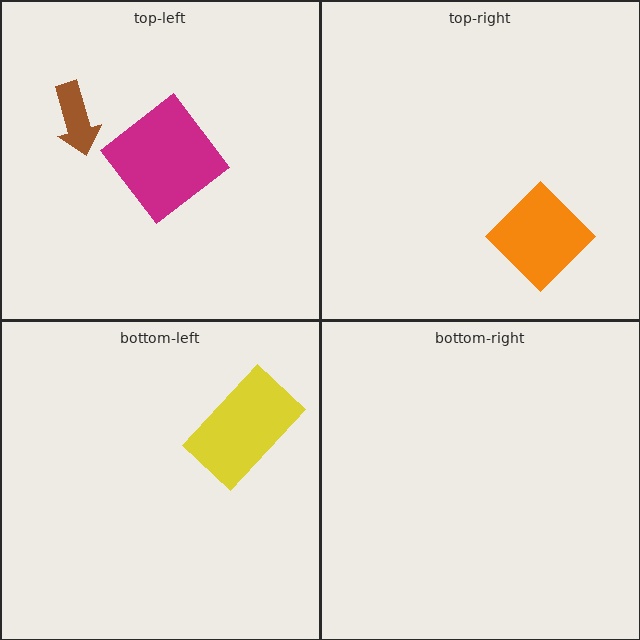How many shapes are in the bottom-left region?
1.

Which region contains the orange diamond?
The top-right region.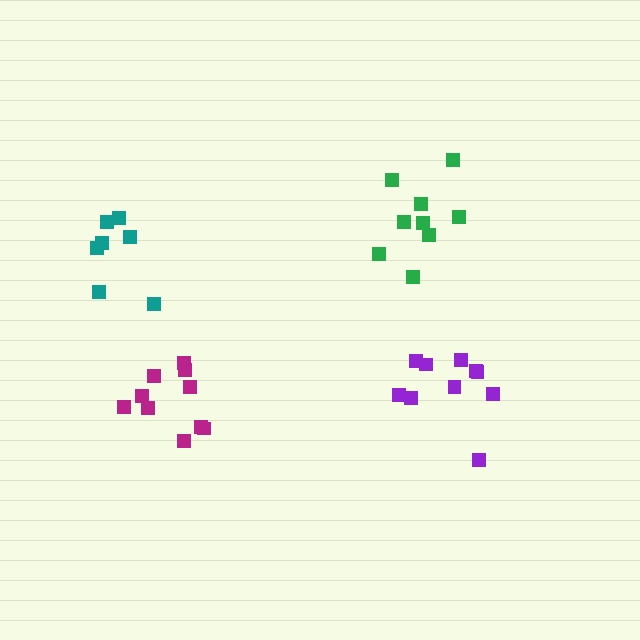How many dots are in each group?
Group 1: 10 dots, Group 2: 10 dots, Group 3: 7 dots, Group 4: 9 dots (36 total).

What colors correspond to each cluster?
The clusters are colored: purple, magenta, teal, green.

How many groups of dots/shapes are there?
There are 4 groups.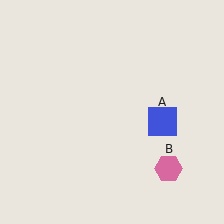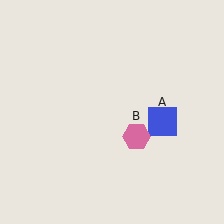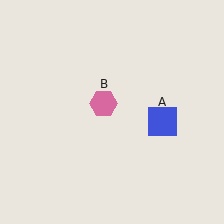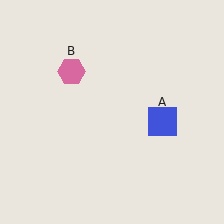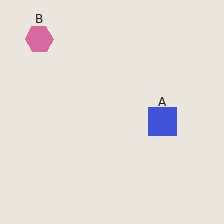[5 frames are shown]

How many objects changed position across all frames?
1 object changed position: pink hexagon (object B).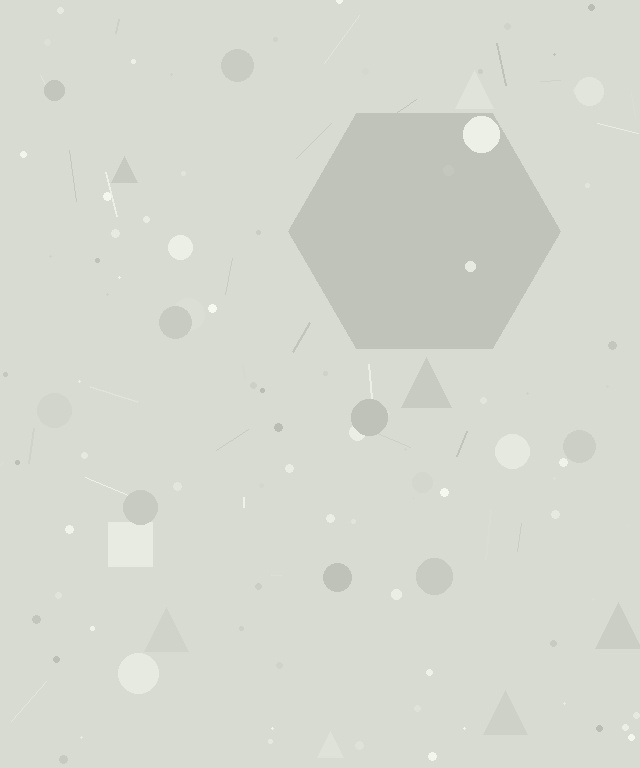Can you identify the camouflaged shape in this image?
The camouflaged shape is a hexagon.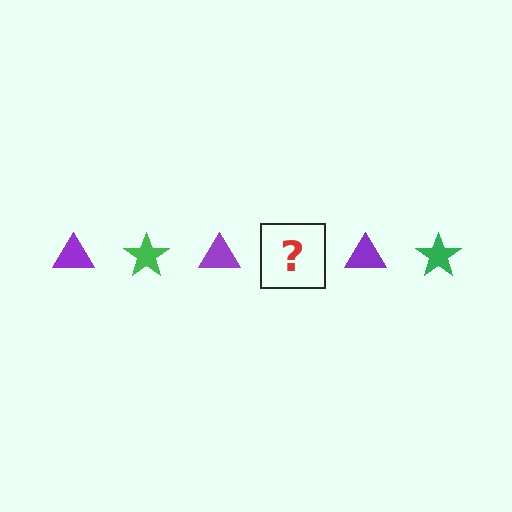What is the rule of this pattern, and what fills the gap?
The rule is that the pattern alternates between purple triangle and green star. The gap should be filled with a green star.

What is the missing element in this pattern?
The missing element is a green star.